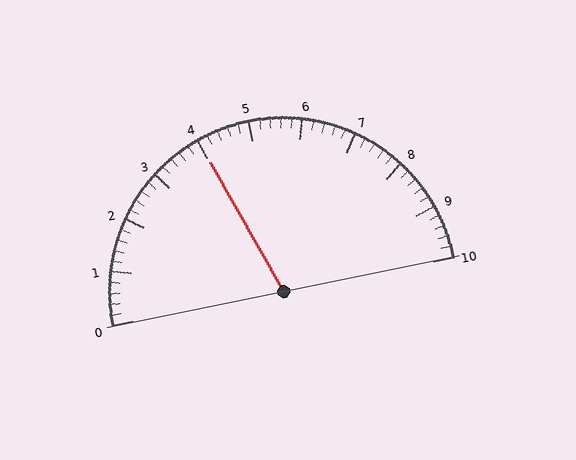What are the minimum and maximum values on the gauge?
The gauge ranges from 0 to 10.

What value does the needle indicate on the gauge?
The needle indicates approximately 4.0.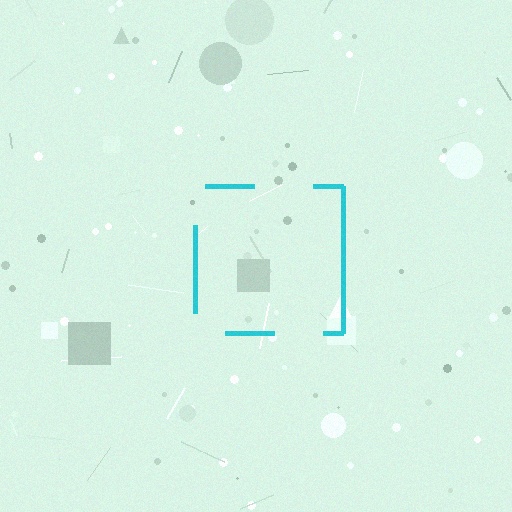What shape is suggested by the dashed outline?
The dashed outline suggests a square.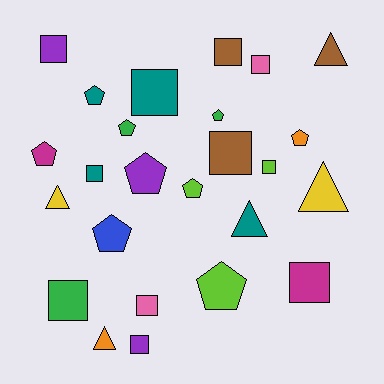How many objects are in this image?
There are 25 objects.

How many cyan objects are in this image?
There are no cyan objects.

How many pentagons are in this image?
There are 9 pentagons.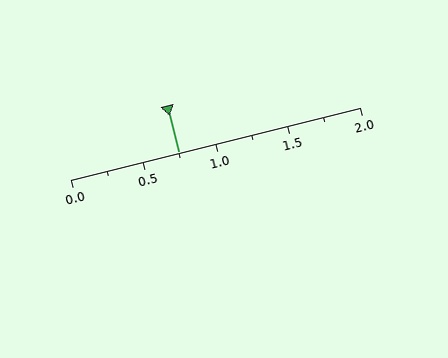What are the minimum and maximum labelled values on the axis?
The axis runs from 0.0 to 2.0.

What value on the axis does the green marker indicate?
The marker indicates approximately 0.75.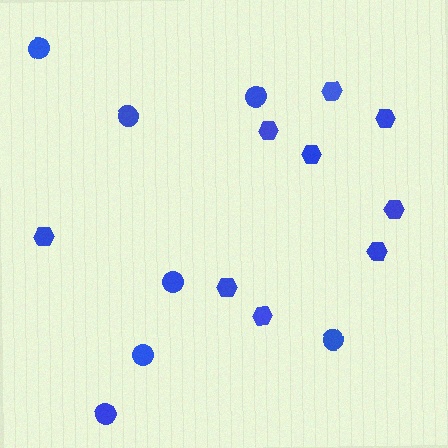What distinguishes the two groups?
There are 2 groups: one group of circles (7) and one group of hexagons (9).